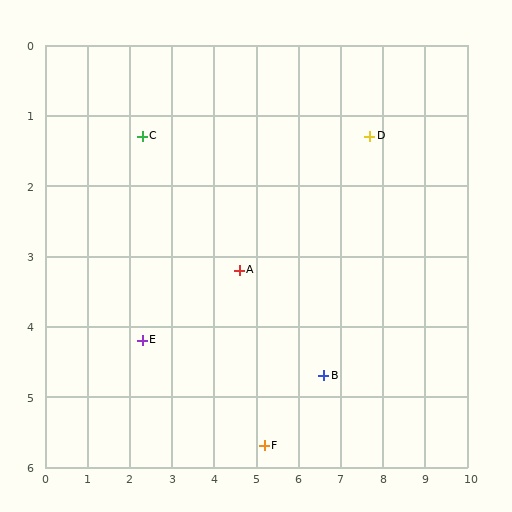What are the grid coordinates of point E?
Point E is at approximately (2.3, 4.2).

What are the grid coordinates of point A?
Point A is at approximately (4.6, 3.2).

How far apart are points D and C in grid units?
Points D and C are about 5.4 grid units apart.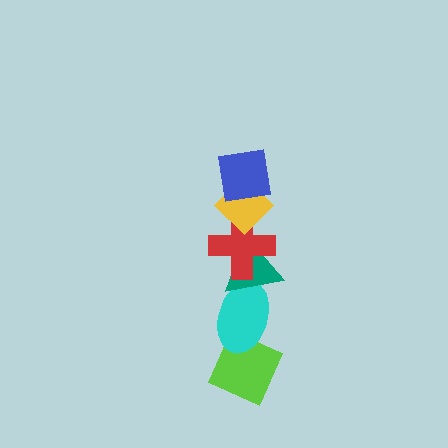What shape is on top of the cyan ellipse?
The teal triangle is on top of the cyan ellipse.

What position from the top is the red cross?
The red cross is 3rd from the top.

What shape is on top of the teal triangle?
The red cross is on top of the teal triangle.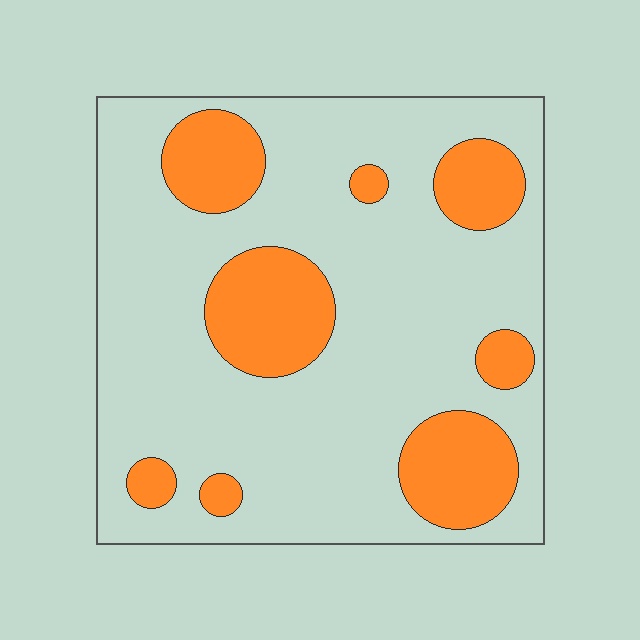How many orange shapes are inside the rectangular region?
8.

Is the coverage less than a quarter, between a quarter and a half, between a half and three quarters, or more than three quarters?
Less than a quarter.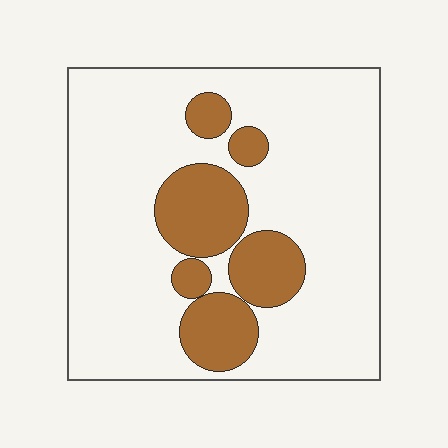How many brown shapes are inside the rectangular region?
6.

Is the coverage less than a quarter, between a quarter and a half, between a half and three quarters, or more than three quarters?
Less than a quarter.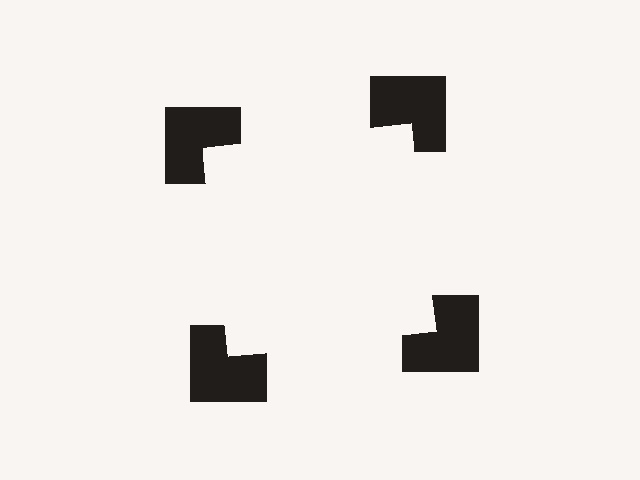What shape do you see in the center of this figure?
An illusory square — its edges are inferred from the aligned wedge cuts in the notched squares, not physically drawn.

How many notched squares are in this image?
There are 4 — one at each vertex of the illusory square.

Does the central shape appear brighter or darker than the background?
It typically appears slightly brighter than the background, even though no actual brightness change is drawn.